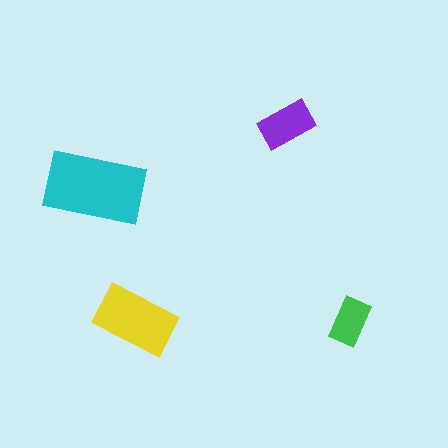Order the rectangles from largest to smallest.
the cyan one, the yellow one, the purple one, the green one.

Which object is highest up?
The purple rectangle is topmost.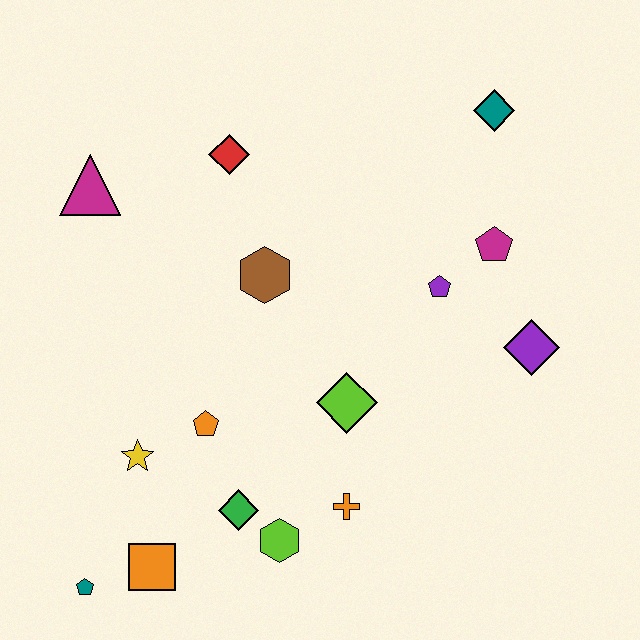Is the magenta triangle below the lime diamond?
No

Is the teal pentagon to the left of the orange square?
Yes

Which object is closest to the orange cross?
The lime hexagon is closest to the orange cross.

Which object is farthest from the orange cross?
The teal diamond is farthest from the orange cross.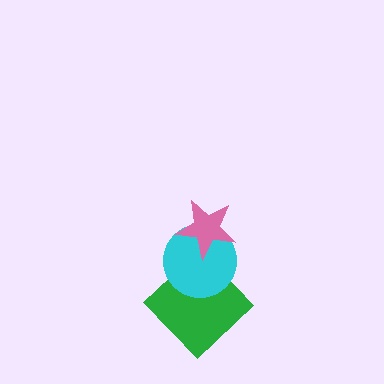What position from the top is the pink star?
The pink star is 1st from the top.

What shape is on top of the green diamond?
The cyan circle is on top of the green diamond.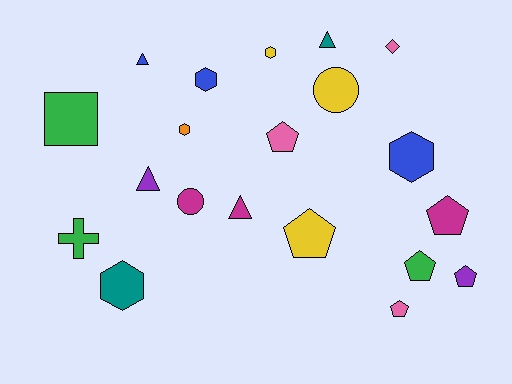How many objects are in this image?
There are 20 objects.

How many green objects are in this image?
There are 3 green objects.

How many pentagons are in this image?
There are 6 pentagons.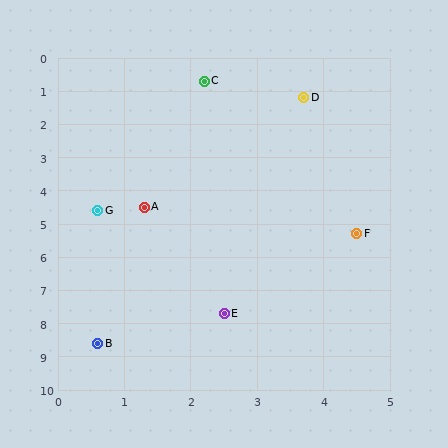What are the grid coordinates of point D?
Point D is at approximately (3.7, 1.2).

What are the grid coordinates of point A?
Point A is at approximately (1.3, 4.5).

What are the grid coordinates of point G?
Point G is at approximately (0.6, 4.6).